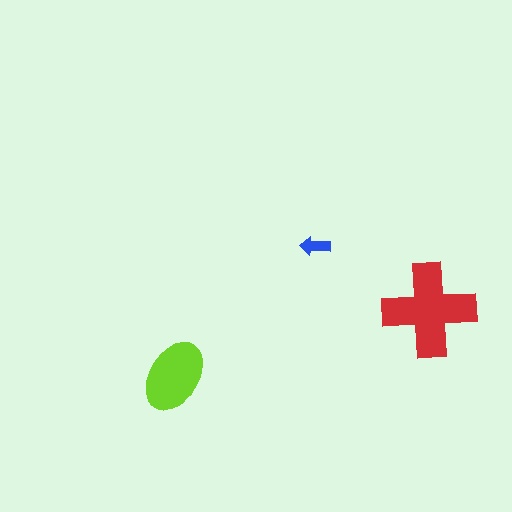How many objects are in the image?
There are 3 objects in the image.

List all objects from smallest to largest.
The blue arrow, the lime ellipse, the red cross.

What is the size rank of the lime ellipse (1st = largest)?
2nd.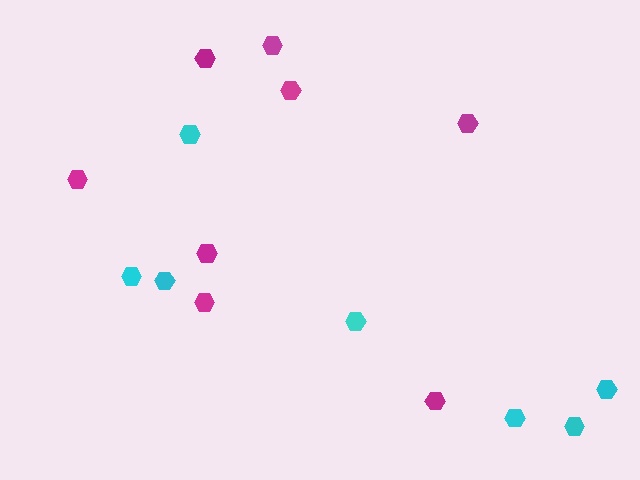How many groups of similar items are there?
There are 2 groups: one group of cyan hexagons (7) and one group of magenta hexagons (8).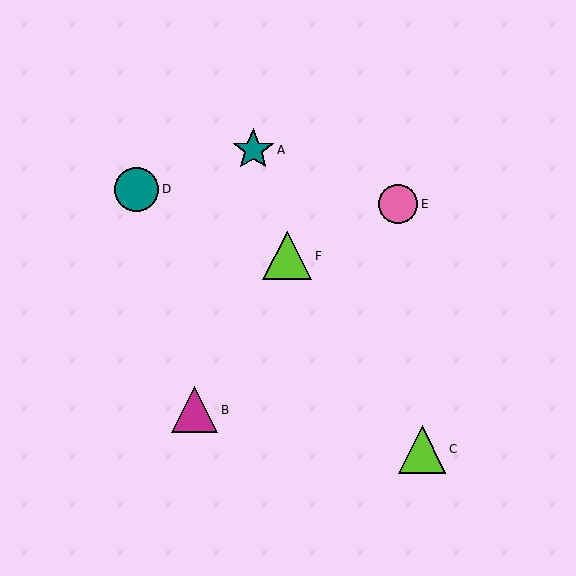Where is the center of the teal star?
The center of the teal star is at (253, 150).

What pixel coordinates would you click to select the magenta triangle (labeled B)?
Click at (195, 410) to select the magenta triangle B.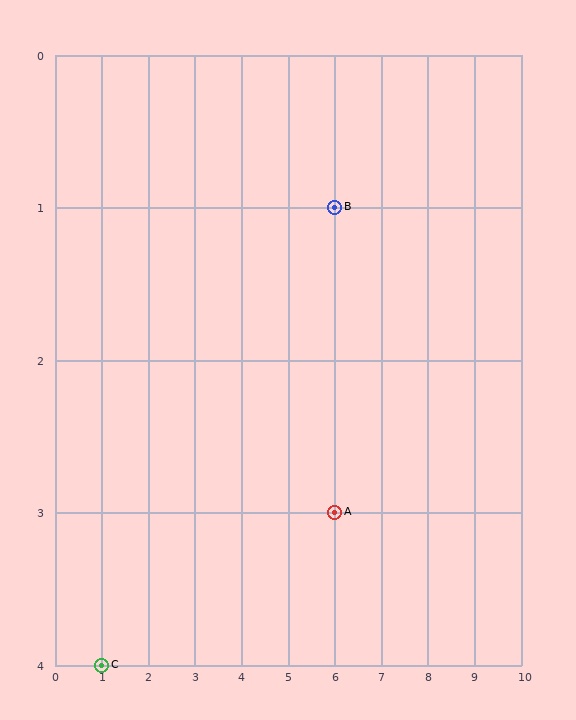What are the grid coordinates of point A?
Point A is at grid coordinates (6, 3).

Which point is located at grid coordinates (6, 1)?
Point B is at (6, 1).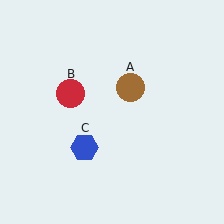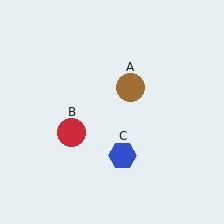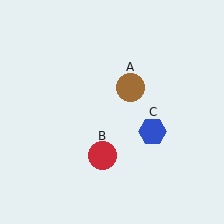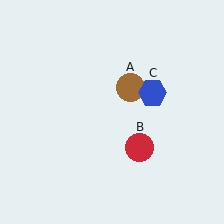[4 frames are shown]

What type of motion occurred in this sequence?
The red circle (object B), blue hexagon (object C) rotated counterclockwise around the center of the scene.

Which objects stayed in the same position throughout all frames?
Brown circle (object A) remained stationary.